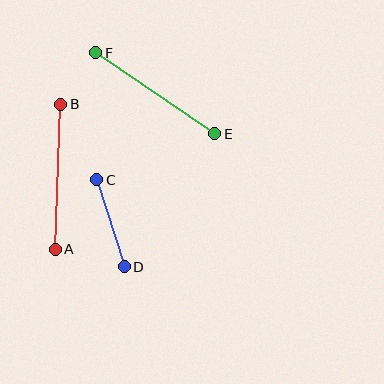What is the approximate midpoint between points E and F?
The midpoint is at approximately (155, 93) pixels.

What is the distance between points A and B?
The distance is approximately 145 pixels.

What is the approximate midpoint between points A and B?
The midpoint is at approximately (58, 177) pixels.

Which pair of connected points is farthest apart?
Points A and B are farthest apart.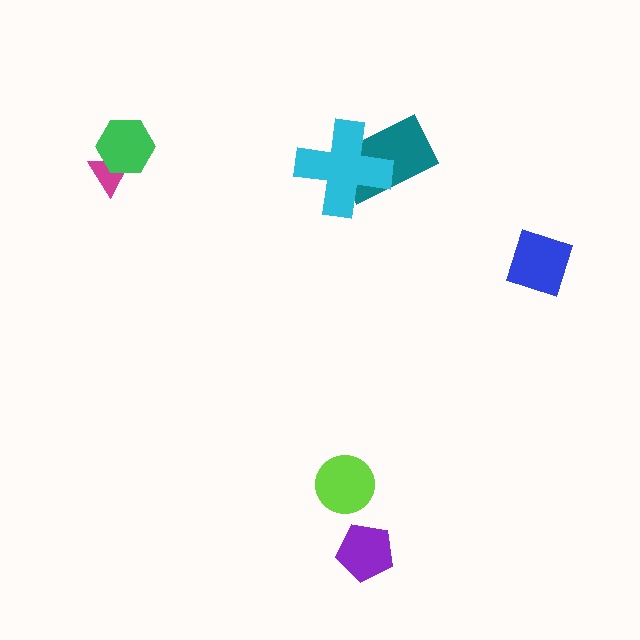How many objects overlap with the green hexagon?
1 object overlaps with the green hexagon.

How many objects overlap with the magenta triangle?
1 object overlaps with the magenta triangle.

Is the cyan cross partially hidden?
No, no other shape covers it.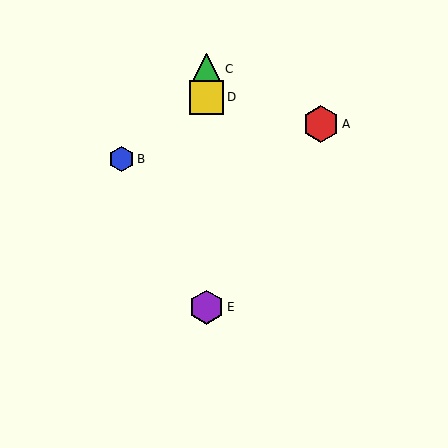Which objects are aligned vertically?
Objects C, D, E are aligned vertically.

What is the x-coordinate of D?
Object D is at x≈207.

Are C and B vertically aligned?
No, C is at x≈207 and B is at x≈121.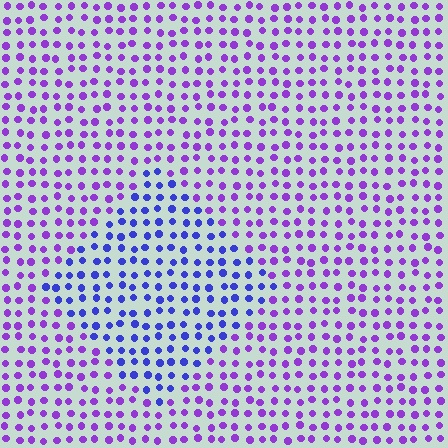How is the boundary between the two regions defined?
The boundary is defined purely by a slight shift in hue (about 39 degrees). Spacing, size, and orientation are identical on both sides.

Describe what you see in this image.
The image is filled with small purple elements in a uniform arrangement. A diamond-shaped region is visible where the elements are tinted to a slightly different hue, forming a subtle color boundary.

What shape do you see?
I see a diamond.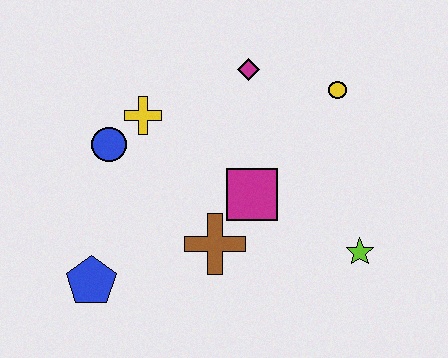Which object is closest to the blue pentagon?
The brown cross is closest to the blue pentagon.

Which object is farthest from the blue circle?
The lime star is farthest from the blue circle.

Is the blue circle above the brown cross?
Yes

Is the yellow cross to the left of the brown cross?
Yes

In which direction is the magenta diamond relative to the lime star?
The magenta diamond is above the lime star.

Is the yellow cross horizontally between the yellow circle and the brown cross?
No